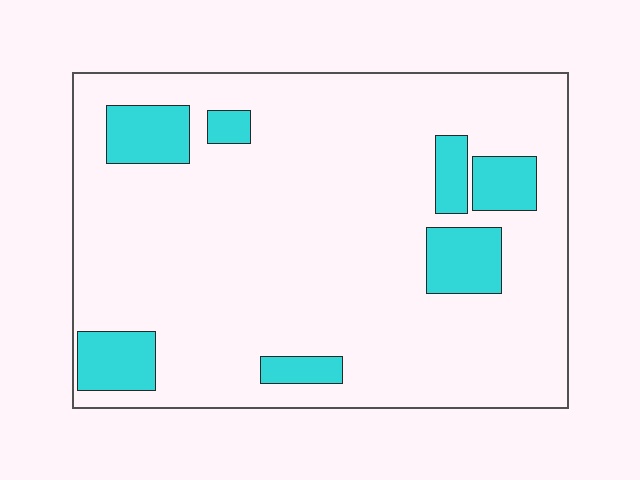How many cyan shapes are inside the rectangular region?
7.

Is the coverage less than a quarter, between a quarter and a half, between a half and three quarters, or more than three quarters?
Less than a quarter.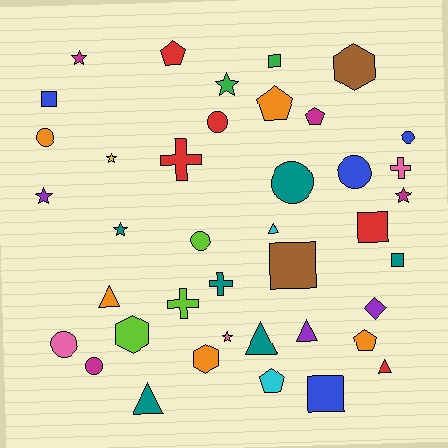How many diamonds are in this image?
There is 1 diamond.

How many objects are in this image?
There are 40 objects.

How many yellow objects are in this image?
There is 1 yellow object.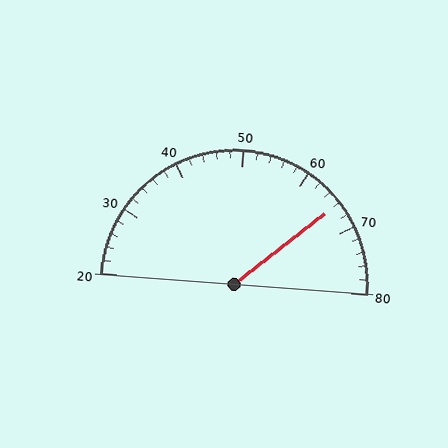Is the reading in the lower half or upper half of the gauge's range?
The reading is in the upper half of the range (20 to 80).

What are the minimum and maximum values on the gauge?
The gauge ranges from 20 to 80.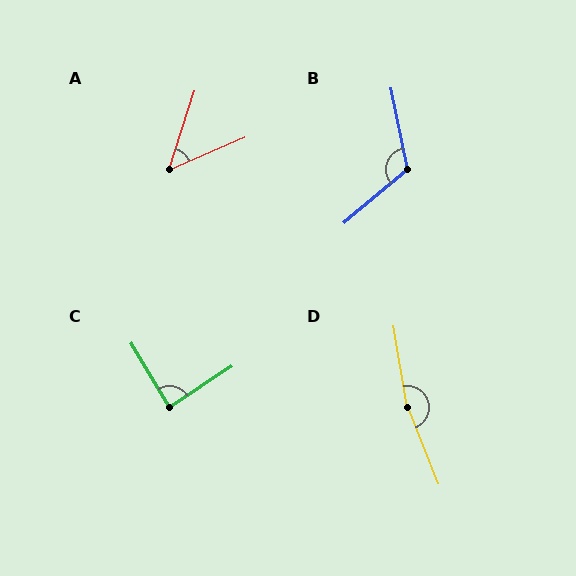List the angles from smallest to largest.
A (49°), C (87°), B (119°), D (168°).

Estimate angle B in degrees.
Approximately 119 degrees.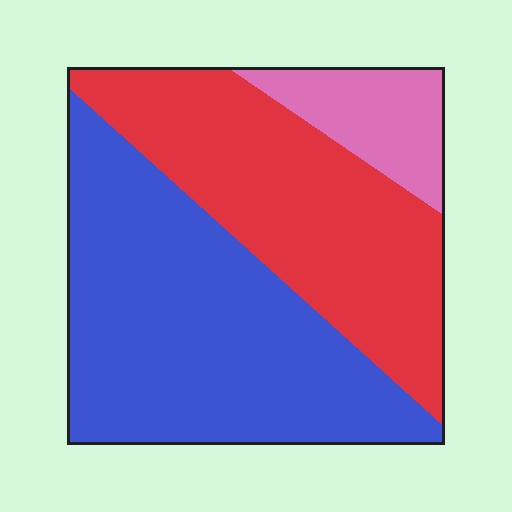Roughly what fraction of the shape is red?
Red covers roughly 40% of the shape.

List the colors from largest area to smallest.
From largest to smallest: blue, red, pink.